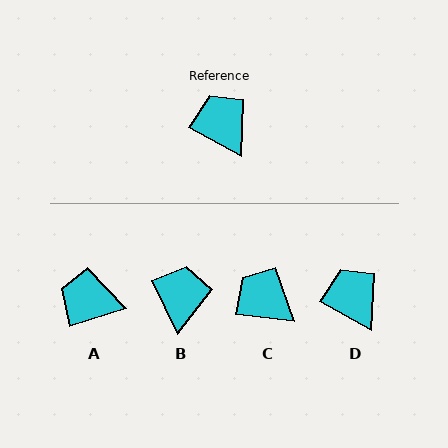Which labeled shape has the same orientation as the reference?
D.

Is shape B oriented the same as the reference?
No, it is off by about 35 degrees.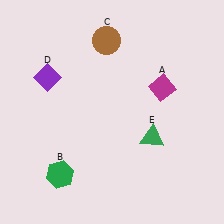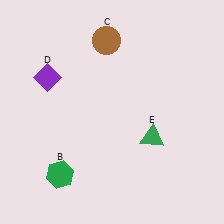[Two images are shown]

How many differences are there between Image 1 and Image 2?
There is 1 difference between the two images.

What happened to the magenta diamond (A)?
The magenta diamond (A) was removed in Image 2. It was in the top-right area of Image 1.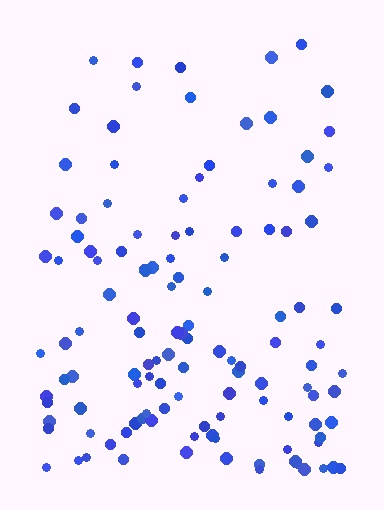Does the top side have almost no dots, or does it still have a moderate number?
Still a moderate number, just noticeably fewer than the bottom.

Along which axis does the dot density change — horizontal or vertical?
Vertical.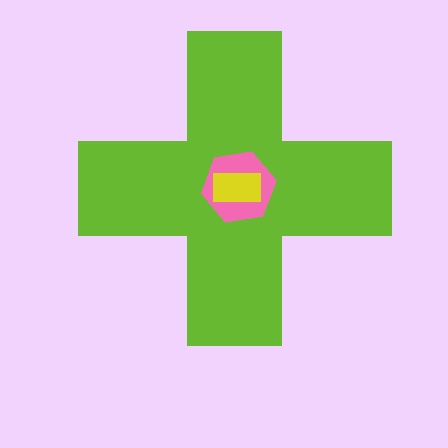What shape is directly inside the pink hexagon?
The yellow rectangle.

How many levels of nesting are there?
3.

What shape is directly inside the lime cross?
The pink hexagon.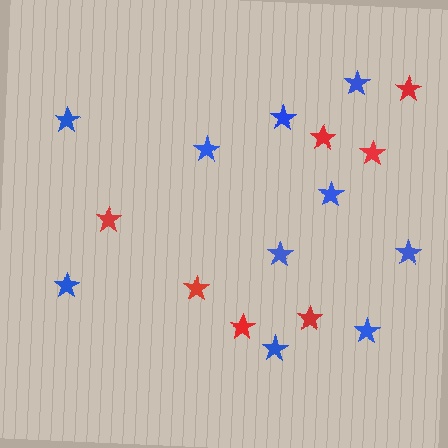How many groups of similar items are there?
There are 2 groups: one group of blue stars (10) and one group of red stars (7).